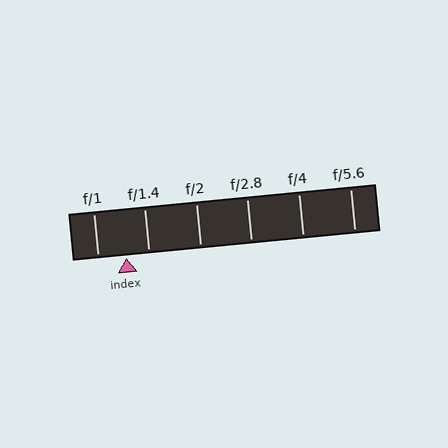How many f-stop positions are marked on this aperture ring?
There are 6 f-stop positions marked.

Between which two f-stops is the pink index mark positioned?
The index mark is between f/1 and f/1.4.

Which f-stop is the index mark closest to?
The index mark is closest to f/1.4.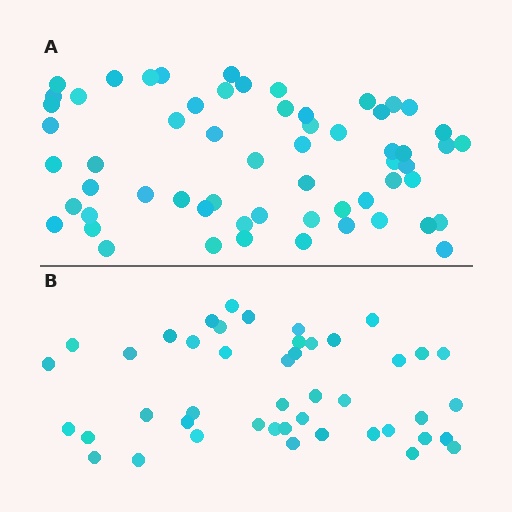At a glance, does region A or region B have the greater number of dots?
Region A (the top region) has more dots.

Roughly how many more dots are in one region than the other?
Region A has approximately 15 more dots than region B.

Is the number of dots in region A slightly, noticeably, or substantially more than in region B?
Region A has noticeably more, but not dramatically so. The ratio is roughly 1.3 to 1.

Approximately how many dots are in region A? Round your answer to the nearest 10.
About 60 dots.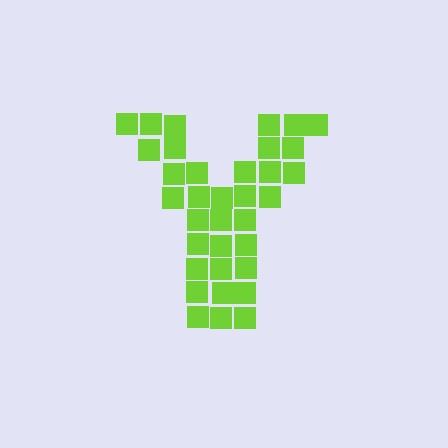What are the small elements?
The small elements are squares.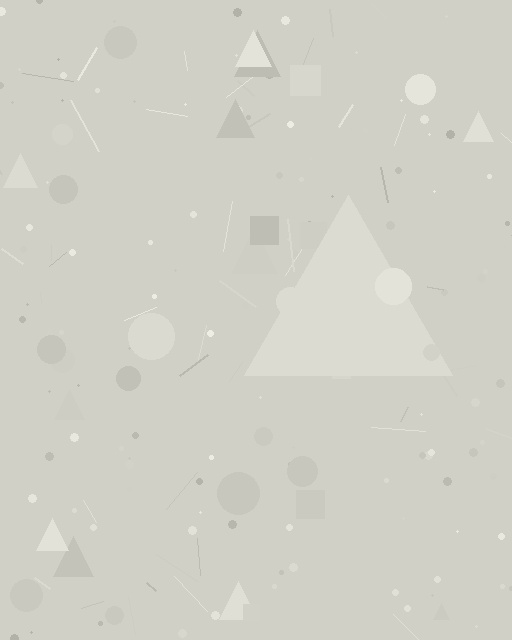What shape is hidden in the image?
A triangle is hidden in the image.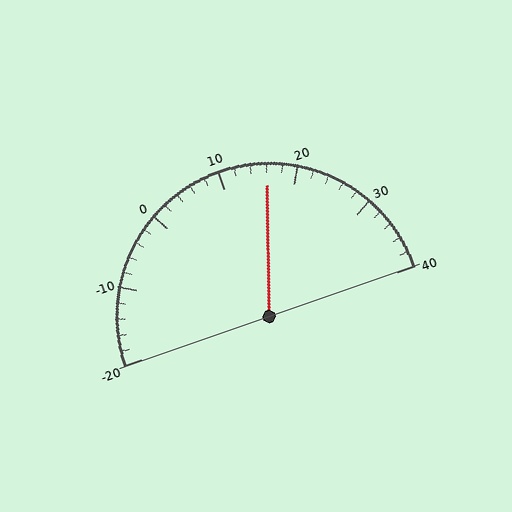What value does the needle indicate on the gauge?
The needle indicates approximately 16.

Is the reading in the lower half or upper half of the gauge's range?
The reading is in the upper half of the range (-20 to 40).